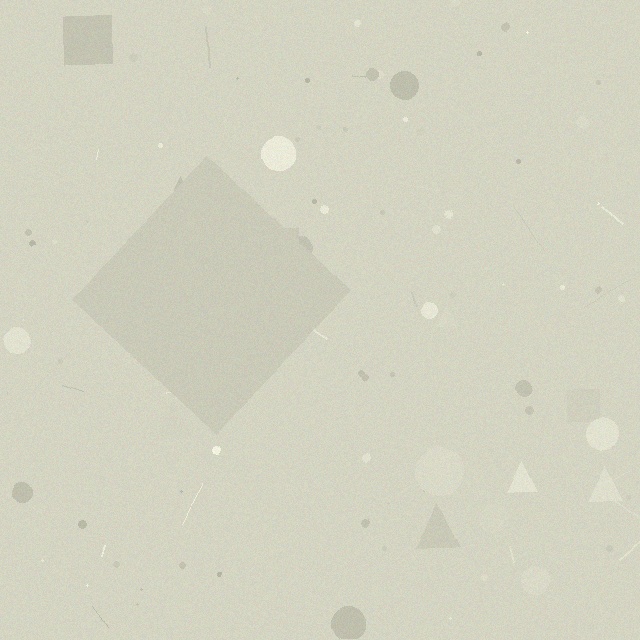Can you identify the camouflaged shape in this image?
The camouflaged shape is a diamond.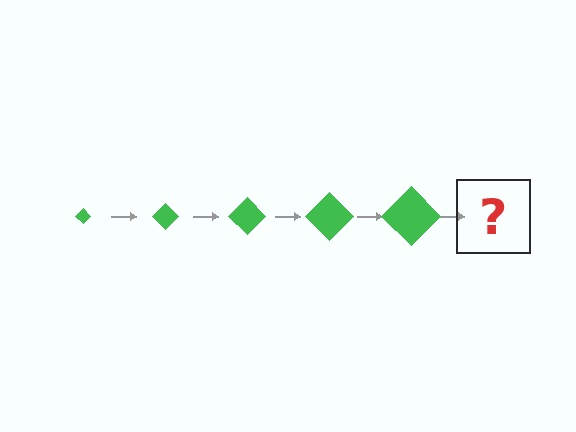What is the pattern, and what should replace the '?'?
The pattern is that the diamond gets progressively larger each step. The '?' should be a green diamond, larger than the previous one.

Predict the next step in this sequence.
The next step is a green diamond, larger than the previous one.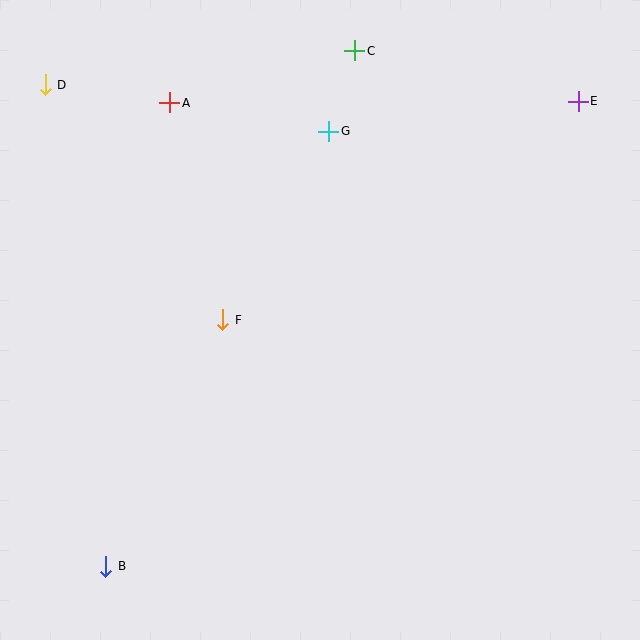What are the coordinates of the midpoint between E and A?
The midpoint between E and A is at (374, 102).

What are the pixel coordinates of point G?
Point G is at (329, 131).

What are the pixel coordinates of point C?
Point C is at (355, 51).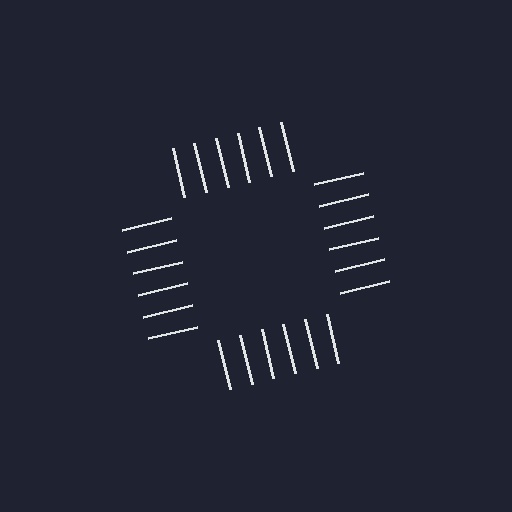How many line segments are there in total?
24 — 6 along each of the 4 edges.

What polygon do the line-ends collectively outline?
An illusory square — the line segments terminate on its edges but no continuous stroke is drawn.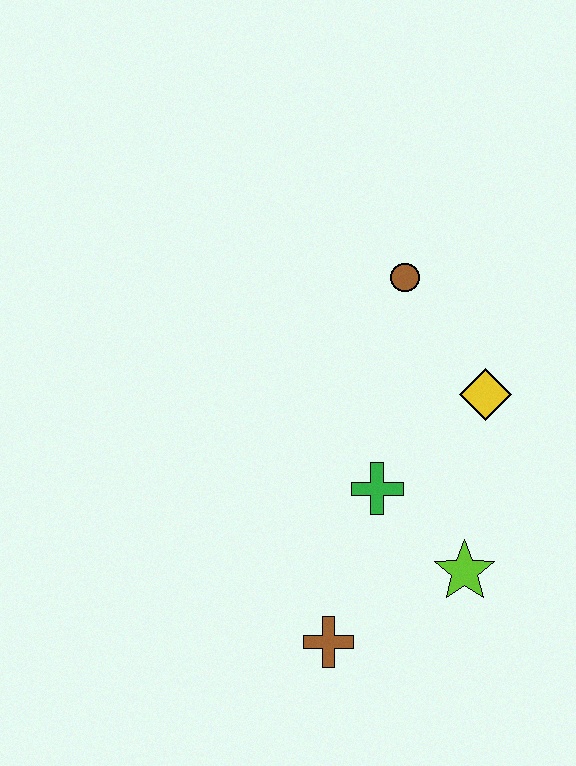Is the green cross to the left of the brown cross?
No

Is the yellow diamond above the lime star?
Yes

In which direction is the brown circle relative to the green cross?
The brown circle is above the green cross.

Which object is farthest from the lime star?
The brown circle is farthest from the lime star.